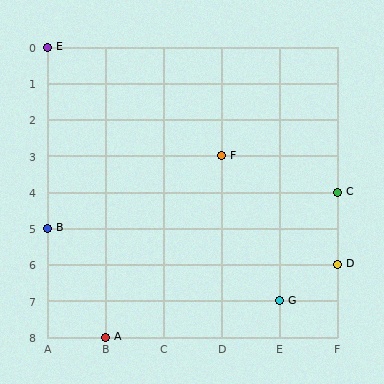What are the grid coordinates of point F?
Point F is at grid coordinates (D, 3).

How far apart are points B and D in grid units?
Points B and D are 5 columns and 1 row apart (about 5.1 grid units diagonally).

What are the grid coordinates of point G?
Point G is at grid coordinates (E, 7).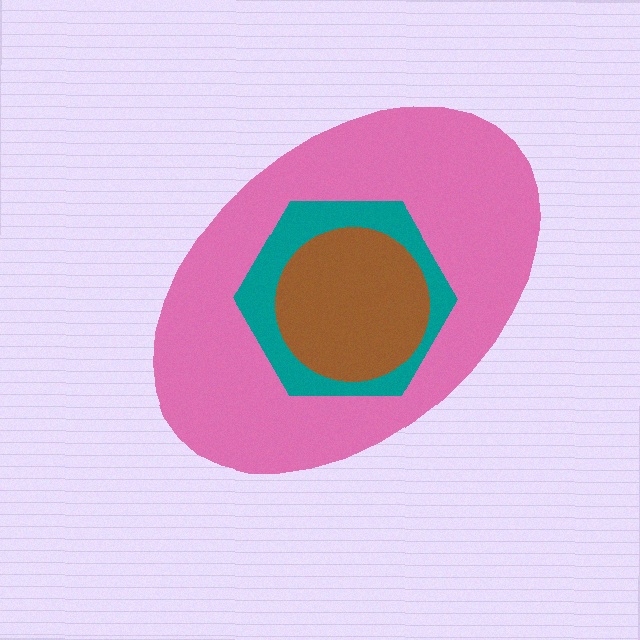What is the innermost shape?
The brown circle.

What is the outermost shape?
The pink ellipse.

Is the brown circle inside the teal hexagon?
Yes.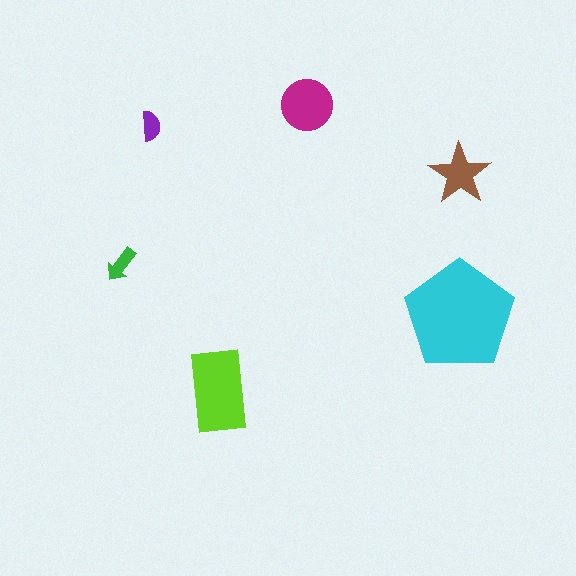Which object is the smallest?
The purple semicircle.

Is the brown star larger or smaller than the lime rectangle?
Smaller.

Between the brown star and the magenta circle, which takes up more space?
The magenta circle.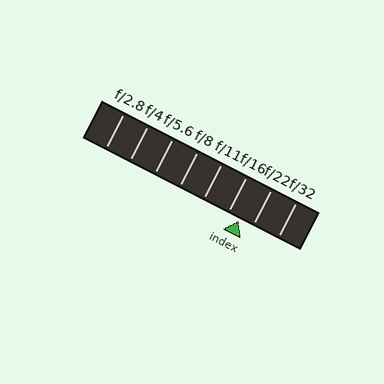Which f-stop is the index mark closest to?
The index mark is closest to f/16.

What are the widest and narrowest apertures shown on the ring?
The widest aperture shown is f/2.8 and the narrowest is f/32.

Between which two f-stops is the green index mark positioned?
The index mark is between f/16 and f/22.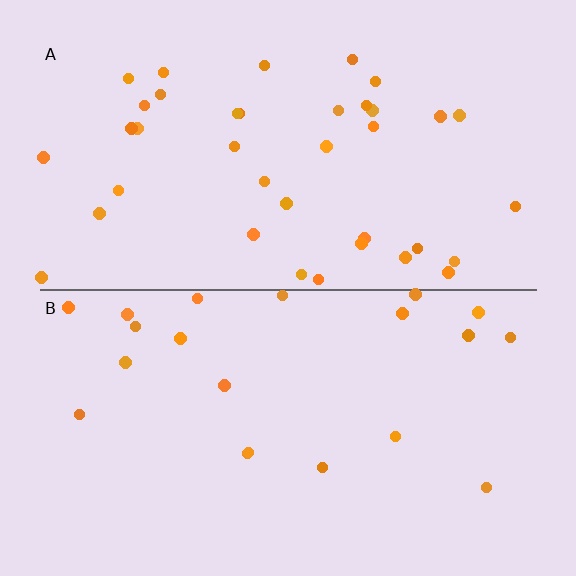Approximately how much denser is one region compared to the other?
Approximately 1.8× — region A over region B.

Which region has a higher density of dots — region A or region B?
A (the top).